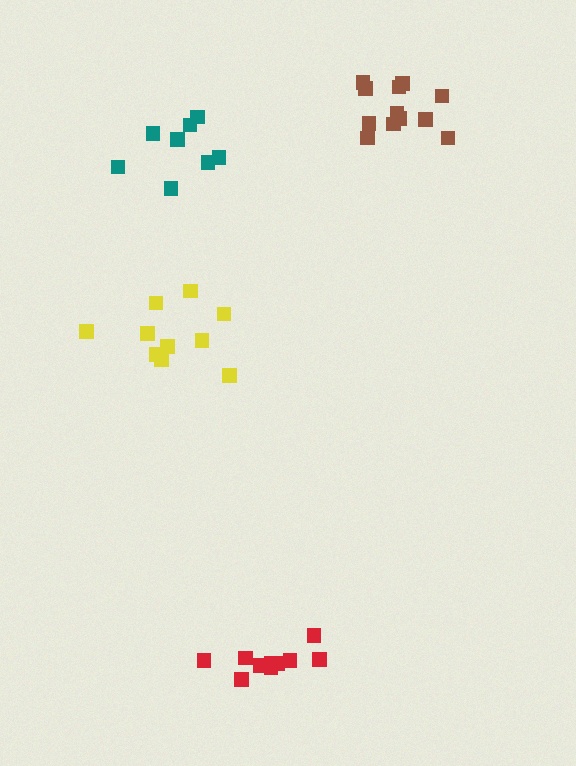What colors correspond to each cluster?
The clusters are colored: teal, yellow, red, brown.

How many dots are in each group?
Group 1: 8 dots, Group 2: 10 dots, Group 3: 10 dots, Group 4: 12 dots (40 total).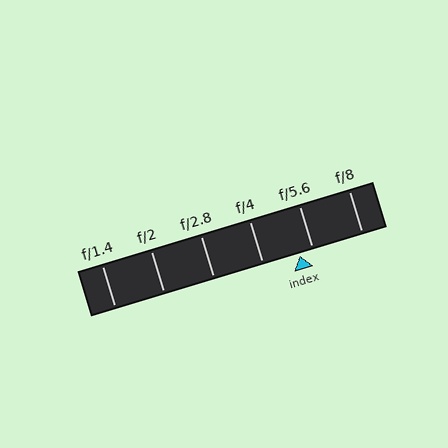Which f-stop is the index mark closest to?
The index mark is closest to f/5.6.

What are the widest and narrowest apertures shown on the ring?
The widest aperture shown is f/1.4 and the narrowest is f/8.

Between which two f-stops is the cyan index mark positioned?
The index mark is between f/4 and f/5.6.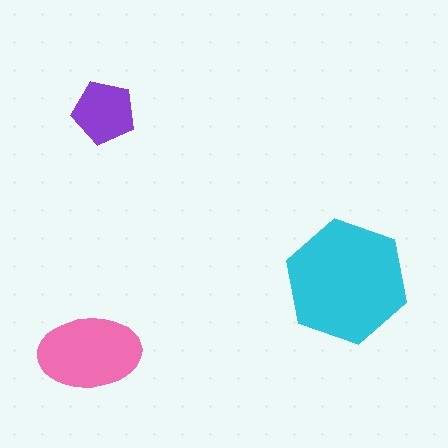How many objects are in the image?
There are 3 objects in the image.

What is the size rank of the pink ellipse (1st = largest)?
2nd.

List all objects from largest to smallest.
The cyan hexagon, the pink ellipse, the purple pentagon.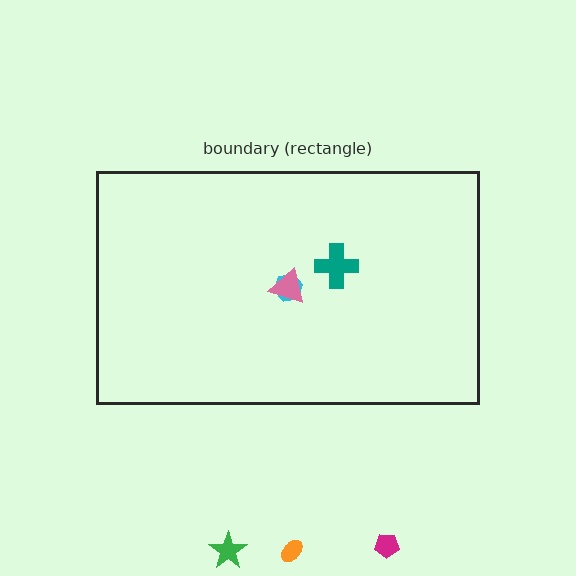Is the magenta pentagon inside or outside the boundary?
Outside.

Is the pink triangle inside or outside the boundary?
Inside.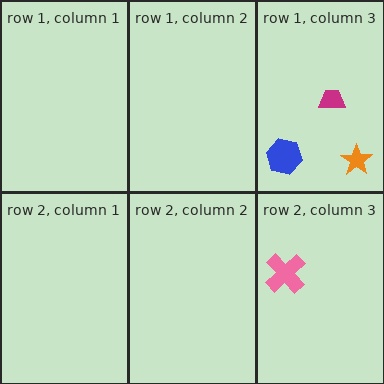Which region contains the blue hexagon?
The row 1, column 3 region.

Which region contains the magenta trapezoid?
The row 1, column 3 region.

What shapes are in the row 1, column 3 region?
The orange star, the magenta trapezoid, the blue hexagon.